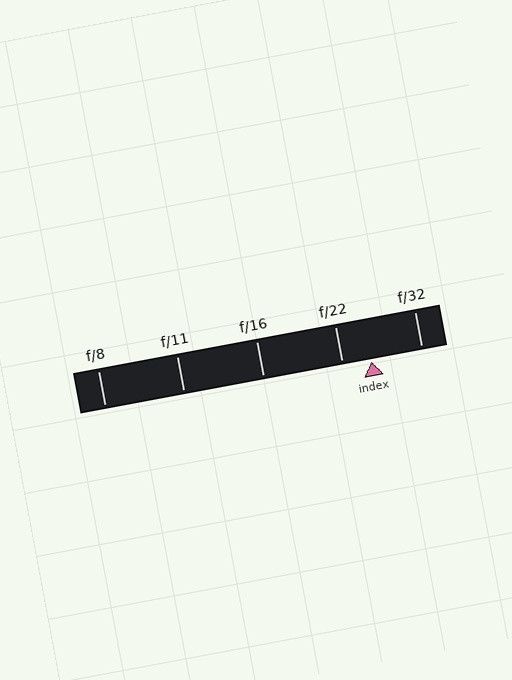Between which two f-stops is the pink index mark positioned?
The index mark is between f/22 and f/32.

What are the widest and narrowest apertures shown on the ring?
The widest aperture shown is f/8 and the narrowest is f/32.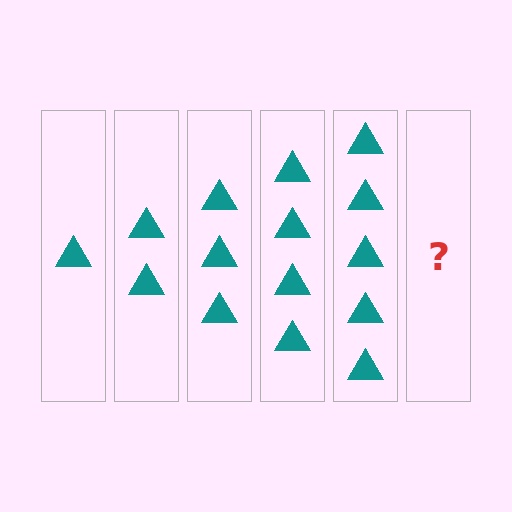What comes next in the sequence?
The next element should be 6 triangles.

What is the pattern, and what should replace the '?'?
The pattern is that each step adds one more triangle. The '?' should be 6 triangles.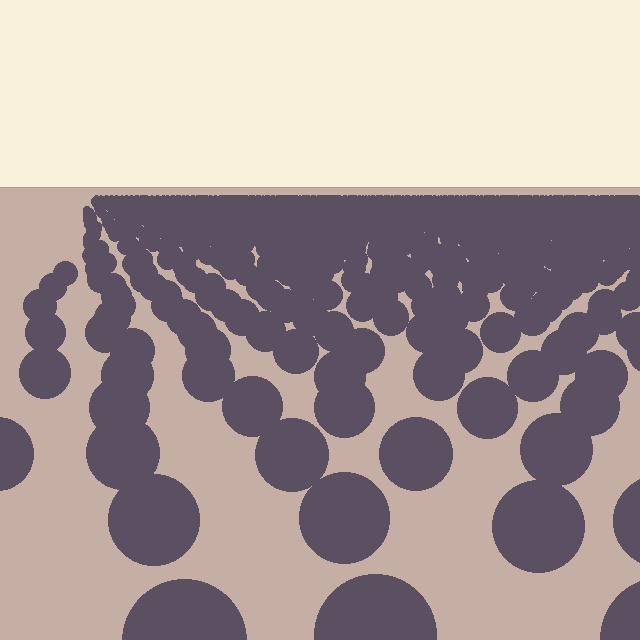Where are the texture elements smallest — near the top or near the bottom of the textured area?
Near the top.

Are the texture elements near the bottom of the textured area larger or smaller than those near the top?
Larger. Near the bottom, elements are closer to the viewer and appear at a bigger on-screen size.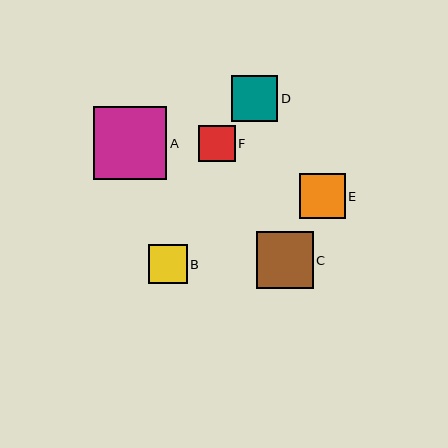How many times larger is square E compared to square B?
Square E is approximately 1.2 times the size of square B.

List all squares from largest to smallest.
From largest to smallest: A, C, D, E, B, F.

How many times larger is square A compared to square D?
Square A is approximately 1.6 times the size of square D.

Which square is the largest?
Square A is the largest with a size of approximately 73 pixels.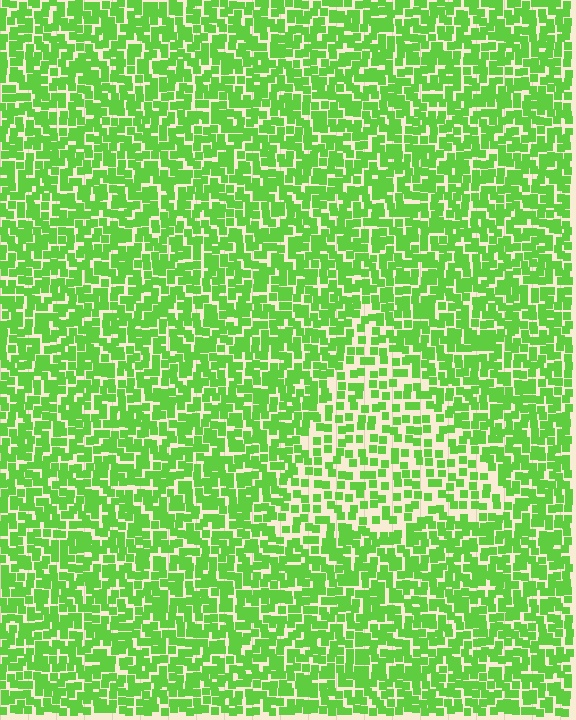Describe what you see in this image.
The image contains small lime elements arranged at two different densities. A triangle-shaped region is visible where the elements are less densely packed than the surrounding area.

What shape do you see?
I see a triangle.